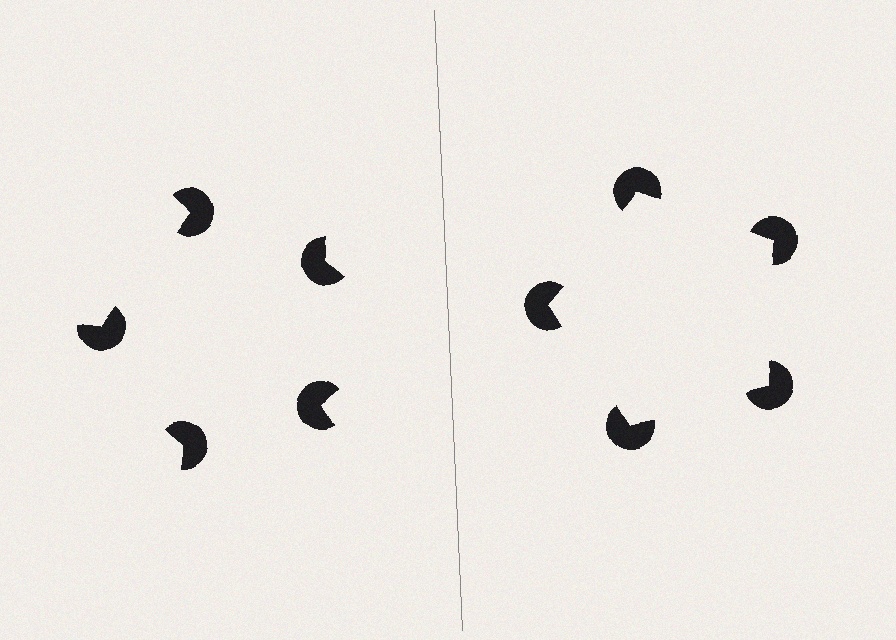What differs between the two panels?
The pac-man discs are positioned identically on both sides; only the wedge orientations differ. On the right they align to a pentagon; on the left they are misaligned.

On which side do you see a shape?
An illusory pentagon appears on the right side. On the left side the wedge cuts are rotated, so no coherent shape forms.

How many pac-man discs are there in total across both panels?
10 — 5 on each side.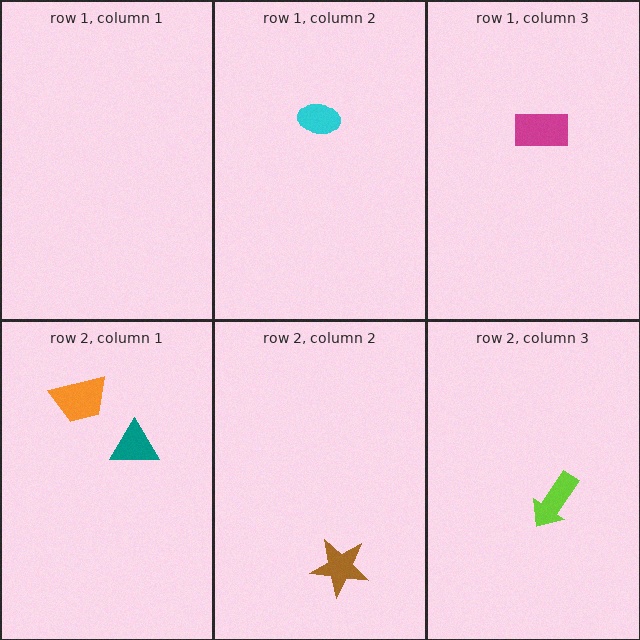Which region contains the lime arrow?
The row 2, column 3 region.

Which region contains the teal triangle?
The row 2, column 1 region.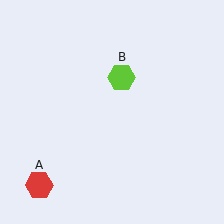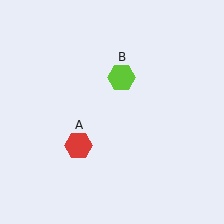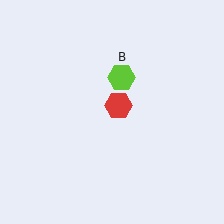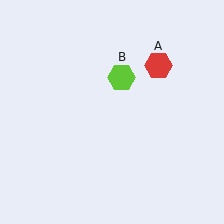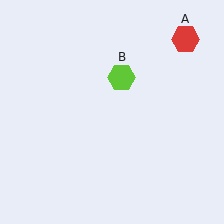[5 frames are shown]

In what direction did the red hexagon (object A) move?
The red hexagon (object A) moved up and to the right.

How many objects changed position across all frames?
1 object changed position: red hexagon (object A).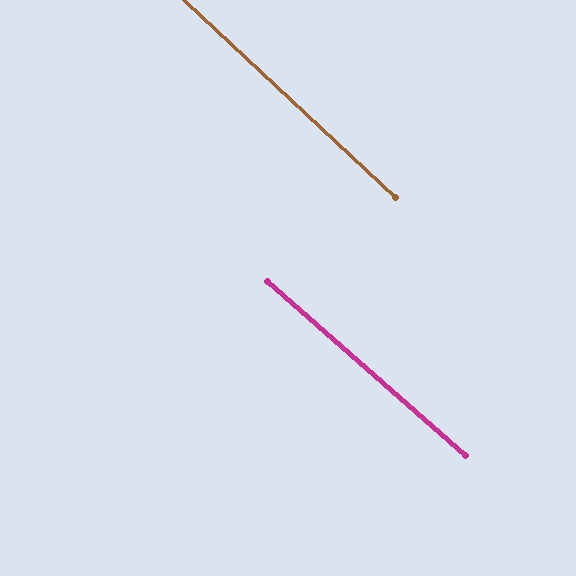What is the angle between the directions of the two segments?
Approximately 2 degrees.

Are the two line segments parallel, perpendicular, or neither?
Parallel — their directions differ by only 1.8°.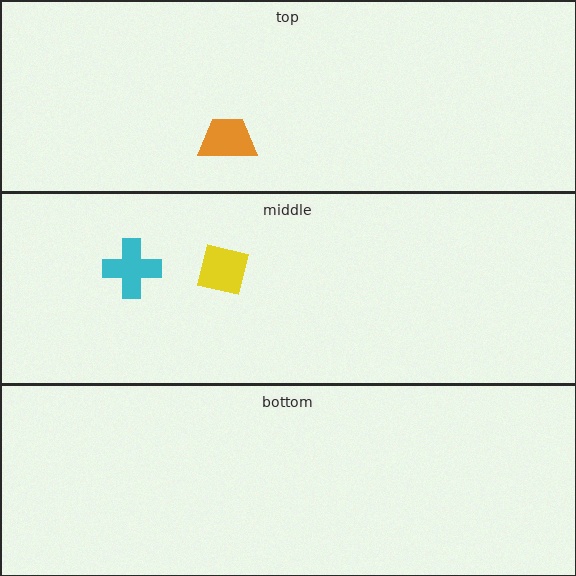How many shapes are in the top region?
1.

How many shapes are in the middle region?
2.